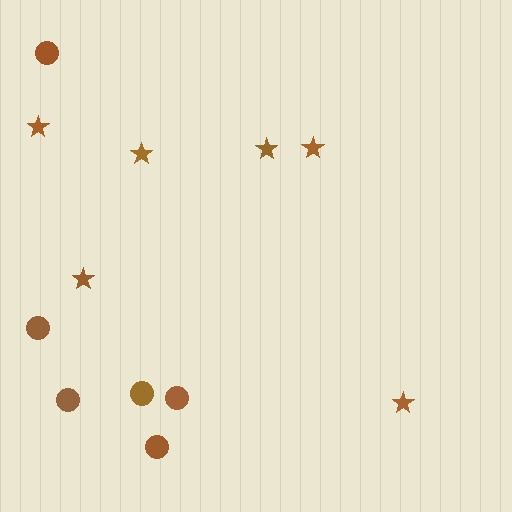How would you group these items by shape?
There are 2 groups: one group of stars (6) and one group of circles (6).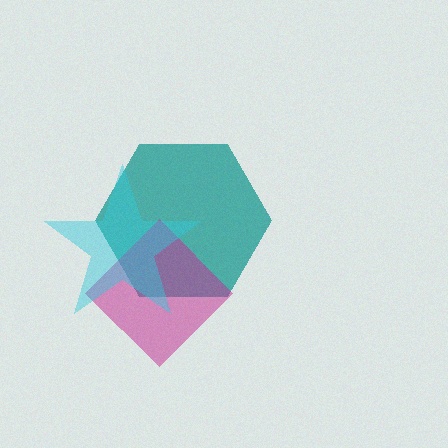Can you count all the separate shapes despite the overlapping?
Yes, there are 3 separate shapes.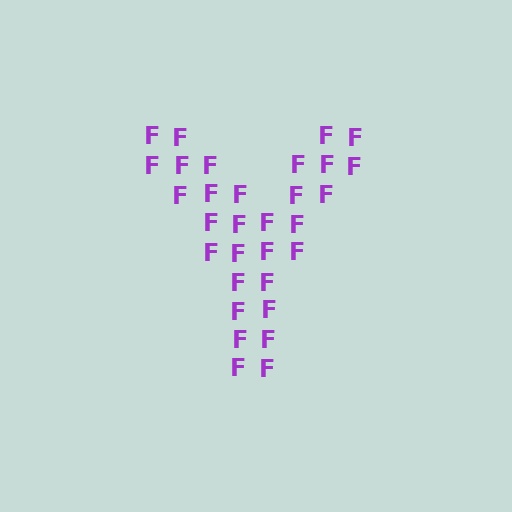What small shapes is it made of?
It is made of small letter F's.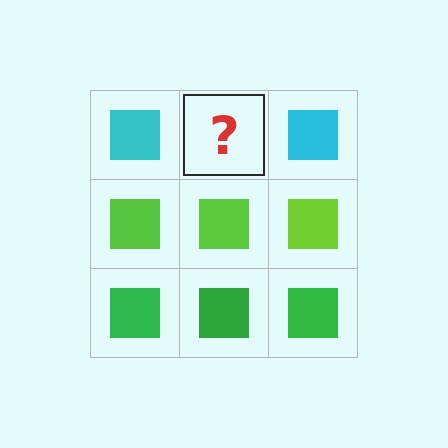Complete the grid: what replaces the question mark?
The question mark should be replaced with a cyan square.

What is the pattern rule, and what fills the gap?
The rule is that each row has a consistent color. The gap should be filled with a cyan square.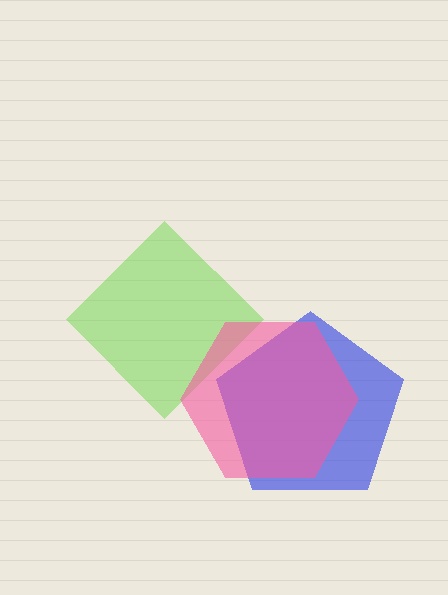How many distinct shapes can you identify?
There are 3 distinct shapes: a blue pentagon, a lime diamond, a pink hexagon.